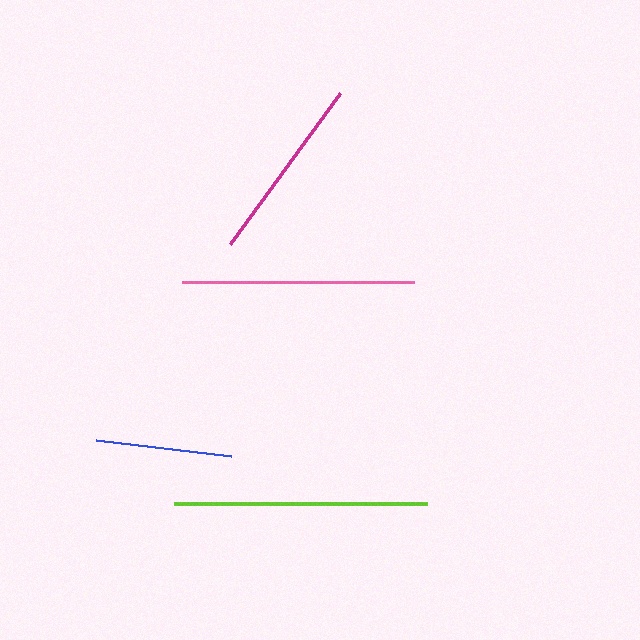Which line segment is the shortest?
The blue line is the shortest at approximately 135 pixels.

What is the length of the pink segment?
The pink segment is approximately 233 pixels long.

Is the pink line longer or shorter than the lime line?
The lime line is longer than the pink line.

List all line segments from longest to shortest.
From longest to shortest: lime, pink, magenta, blue.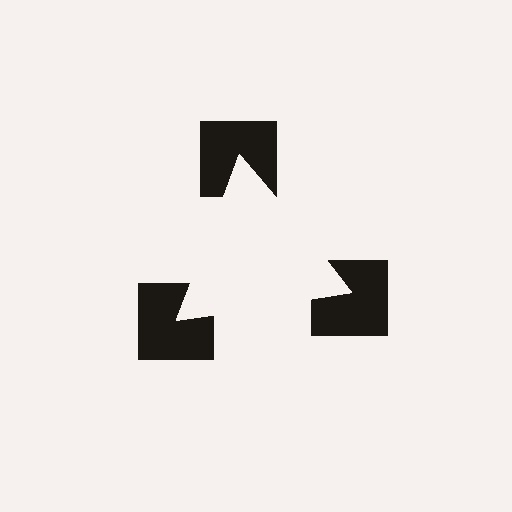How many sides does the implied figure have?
3 sides.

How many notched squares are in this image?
There are 3 — one at each vertex of the illusory triangle.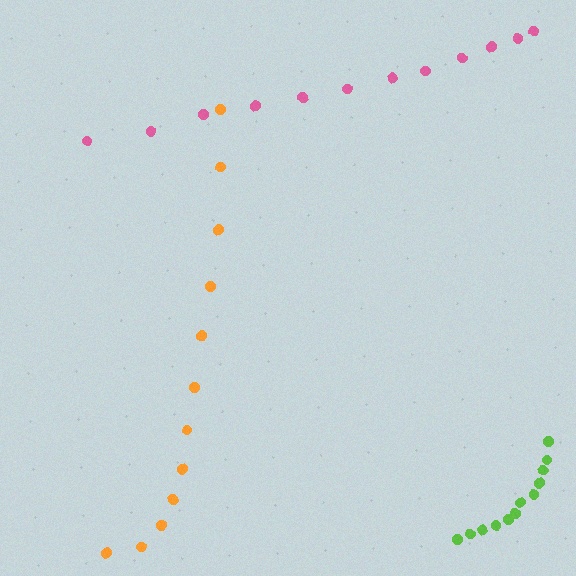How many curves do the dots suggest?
There are 3 distinct paths.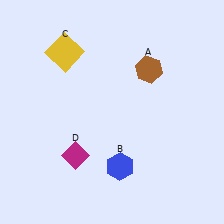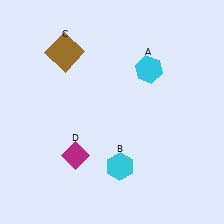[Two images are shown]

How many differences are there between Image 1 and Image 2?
There are 3 differences between the two images.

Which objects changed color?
A changed from brown to cyan. B changed from blue to cyan. C changed from yellow to brown.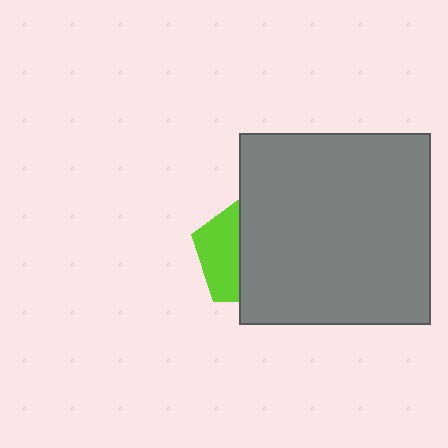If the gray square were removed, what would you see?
You would see the complete lime pentagon.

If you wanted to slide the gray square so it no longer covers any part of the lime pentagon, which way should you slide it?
Slide it right — that is the most direct way to separate the two shapes.